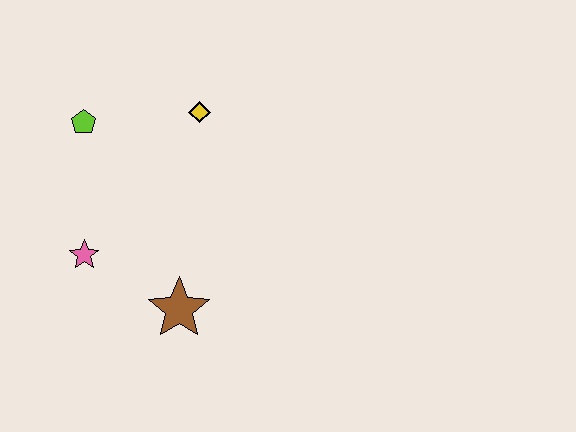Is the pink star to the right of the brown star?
No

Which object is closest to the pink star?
The brown star is closest to the pink star.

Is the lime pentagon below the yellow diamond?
Yes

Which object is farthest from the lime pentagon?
The brown star is farthest from the lime pentagon.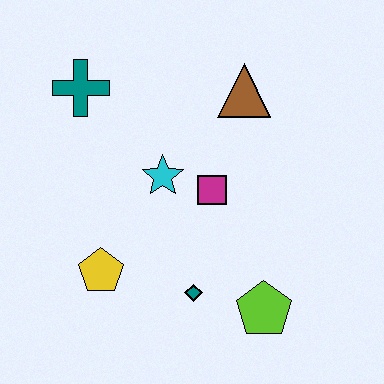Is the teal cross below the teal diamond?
No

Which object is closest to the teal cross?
The cyan star is closest to the teal cross.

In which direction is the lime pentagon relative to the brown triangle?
The lime pentagon is below the brown triangle.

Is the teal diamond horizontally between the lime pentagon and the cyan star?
Yes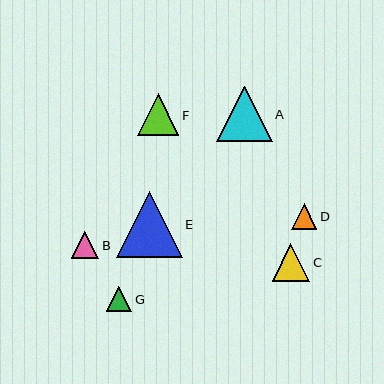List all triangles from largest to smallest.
From largest to smallest: E, A, F, C, B, D, G.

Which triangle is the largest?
Triangle E is the largest with a size of approximately 66 pixels.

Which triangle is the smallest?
Triangle G is the smallest with a size of approximately 25 pixels.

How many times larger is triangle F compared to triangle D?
Triangle F is approximately 1.6 times the size of triangle D.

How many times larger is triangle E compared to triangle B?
Triangle E is approximately 2.4 times the size of triangle B.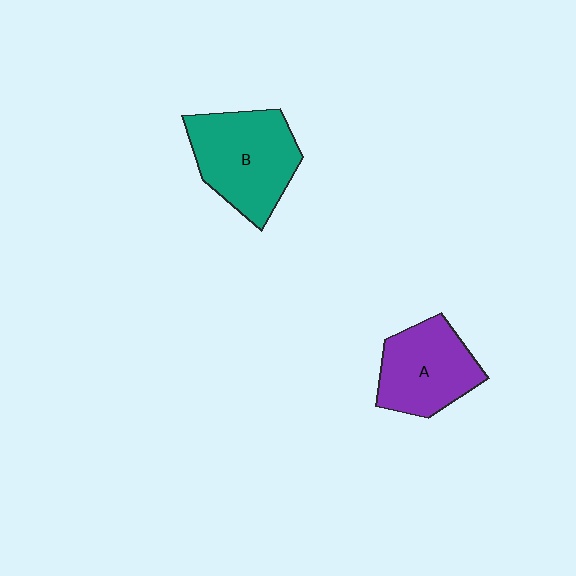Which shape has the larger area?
Shape B (teal).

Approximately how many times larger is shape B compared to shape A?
Approximately 1.2 times.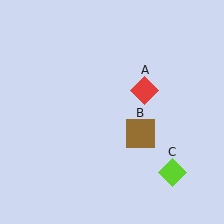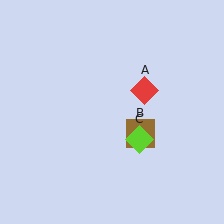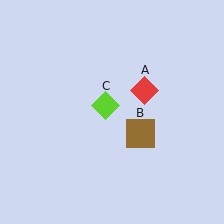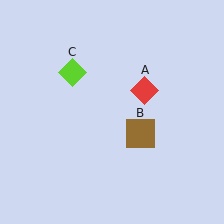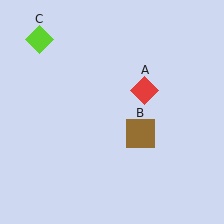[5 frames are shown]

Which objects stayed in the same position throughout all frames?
Red diamond (object A) and brown square (object B) remained stationary.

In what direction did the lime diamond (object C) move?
The lime diamond (object C) moved up and to the left.